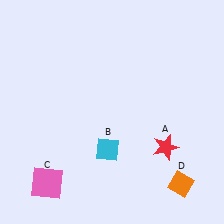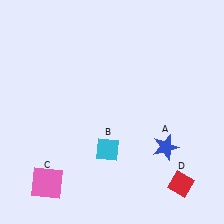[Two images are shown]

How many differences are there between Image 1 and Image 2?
There are 2 differences between the two images.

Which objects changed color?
A changed from red to blue. D changed from orange to red.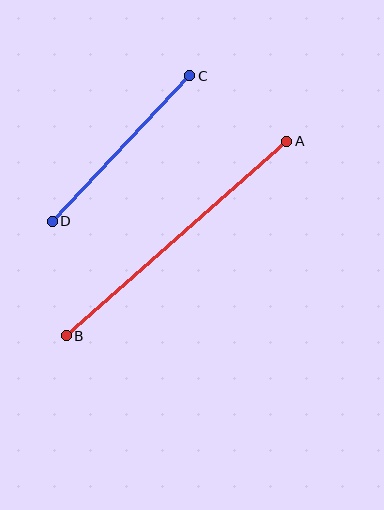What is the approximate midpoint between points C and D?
The midpoint is at approximately (121, 149) pixels.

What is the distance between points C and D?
The distance is approximately 200 pixels.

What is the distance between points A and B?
The distance is approximately 294 pixels.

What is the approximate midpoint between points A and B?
The midpoint is at approximately (177, 238) pixels.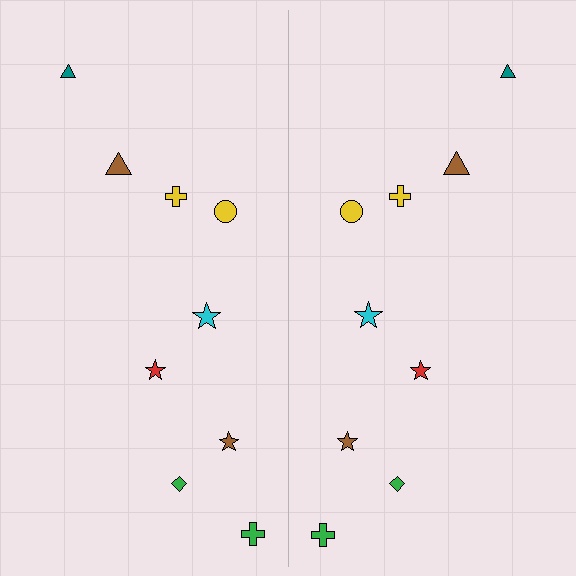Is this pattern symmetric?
Yes, this pattern has bilateral (reflection) symmetry.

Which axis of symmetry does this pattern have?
The pattern has a vertical axis of symmetry running through the center of the image.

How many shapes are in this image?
There are 18 shapes in this image.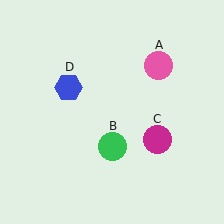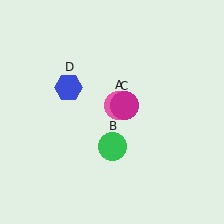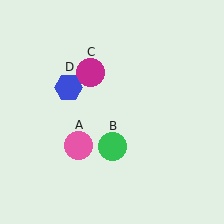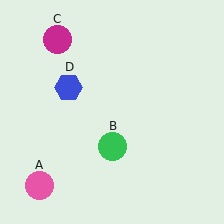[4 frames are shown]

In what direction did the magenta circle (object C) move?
The magenta circle (object C) moved up and to the left.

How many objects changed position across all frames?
2 objects changed position: pink circle (object A), magenta circle (object C).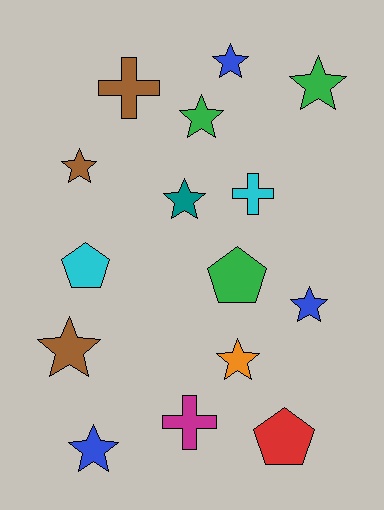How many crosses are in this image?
There are 3 crosses.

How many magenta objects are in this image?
There is 1 magenta object.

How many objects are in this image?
There are 15 objects.